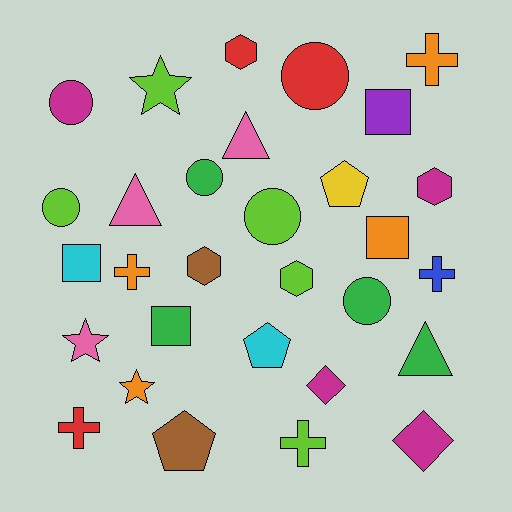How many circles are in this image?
There are 6 circles.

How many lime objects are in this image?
There are 5 lime objects.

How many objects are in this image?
There are 30 objects.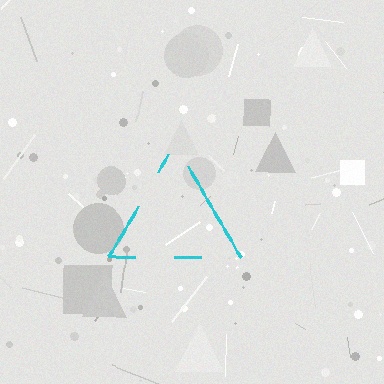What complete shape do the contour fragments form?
The contour fragments form a triangle.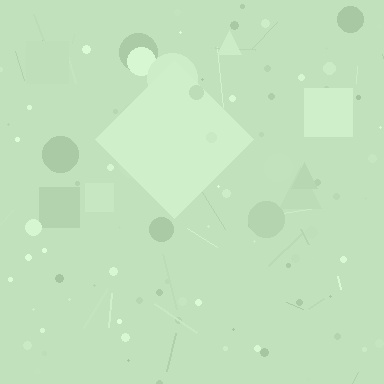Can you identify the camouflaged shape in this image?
The camouflaged shape is a diamond.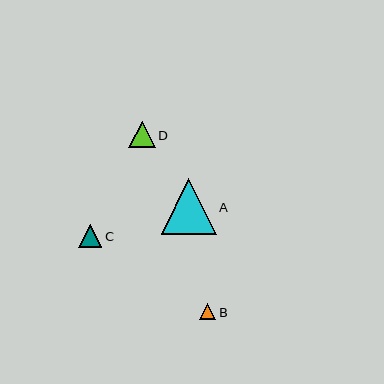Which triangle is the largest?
Triangle A is the largest with a size of approximately 55 pixels.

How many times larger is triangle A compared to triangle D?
Triangle A is approximately 2.1 times the size of triangle D.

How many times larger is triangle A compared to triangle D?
Triangle A is approximately 2.1 times the size of triangle D.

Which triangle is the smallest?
Triangle B is the smallest with a size of approximately 16 pixels.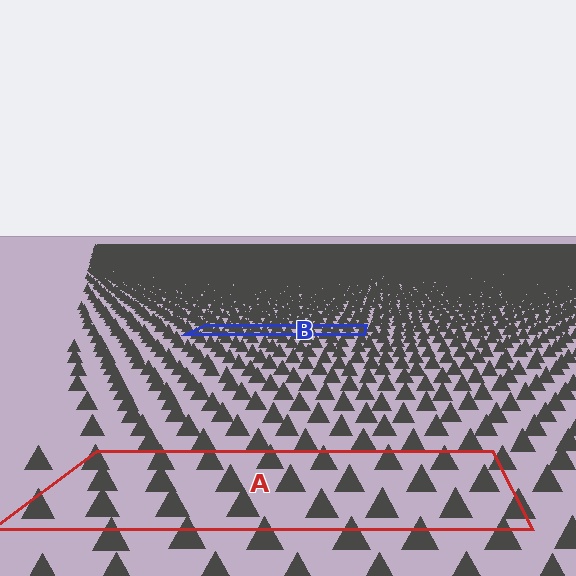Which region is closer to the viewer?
Region A is closer. The texture elements there are larger and more spread out.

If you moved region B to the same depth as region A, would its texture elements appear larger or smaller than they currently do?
They would appear larger. At a closer depth, the same texture elements are projected at a bigger on-screen size.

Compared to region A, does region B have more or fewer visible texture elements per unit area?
Region B has more texture elements per unit area — they are packed more densely because it is farther away.